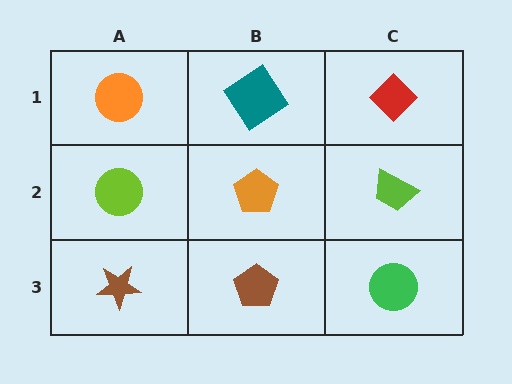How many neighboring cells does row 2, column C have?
3.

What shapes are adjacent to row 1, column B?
An orange pentagon (row 2, column B), an orange circle (row 1, column A), a red diamond (row 1, column C).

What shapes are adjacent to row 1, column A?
A lime circle (row 2, column A), a teal diamond (row 1, column B).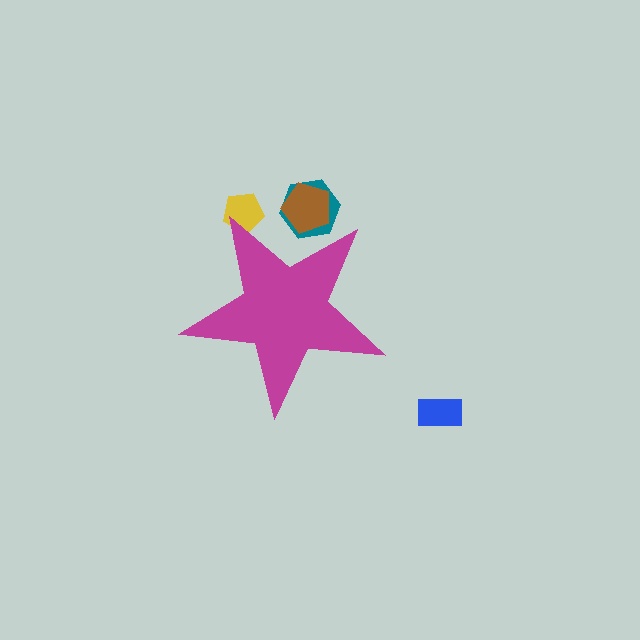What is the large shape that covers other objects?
A magenta star.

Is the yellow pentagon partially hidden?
Yes, the yellow pentagon is partially hidden behind the magenta star.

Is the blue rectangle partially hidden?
No, the blue rectangle is fully visible.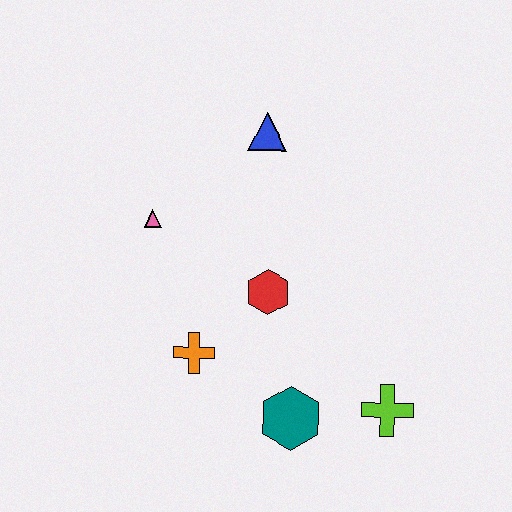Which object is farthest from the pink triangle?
The lime cross is farthest from the pink triangle.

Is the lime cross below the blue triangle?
Yes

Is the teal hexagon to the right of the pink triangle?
Yes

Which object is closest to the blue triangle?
The pink triangle is closest to the blue triangle.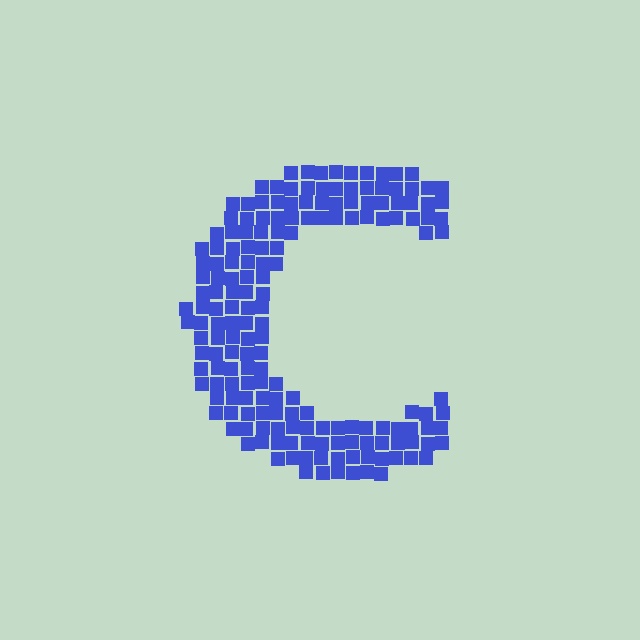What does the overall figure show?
The overall figure shows the letter C.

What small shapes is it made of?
It is made of small squares.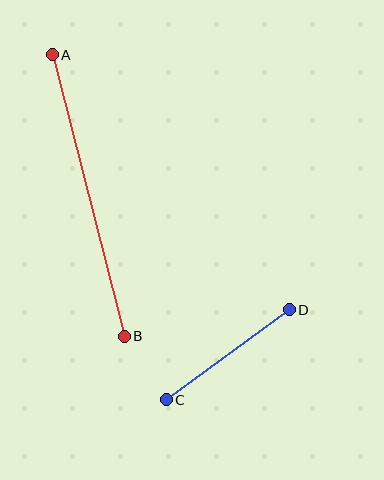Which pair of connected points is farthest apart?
Points A and B are farthest apart.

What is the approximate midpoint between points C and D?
The midpoint is at approximately (228, 355) pixels.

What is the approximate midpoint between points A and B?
The midpoint is at approximately (88, 196) pixels.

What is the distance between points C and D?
The distance is approximately 152 pixels.